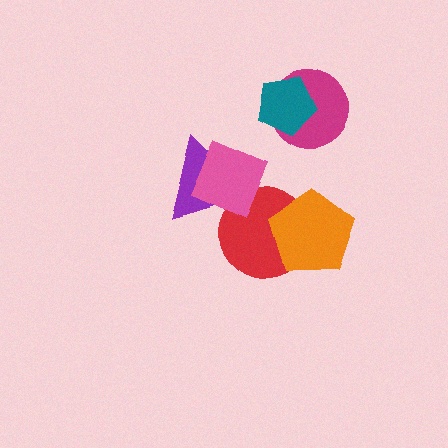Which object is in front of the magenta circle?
The teal pentagon is in front of the magenta circle.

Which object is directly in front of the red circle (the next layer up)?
The pink diamond is directly in front of the red circle.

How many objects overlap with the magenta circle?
1 object overlaps with the magenta circle.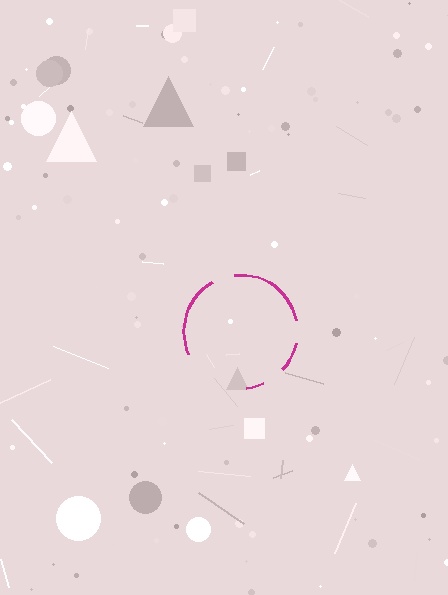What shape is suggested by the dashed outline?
The dashed outline suggests a circle.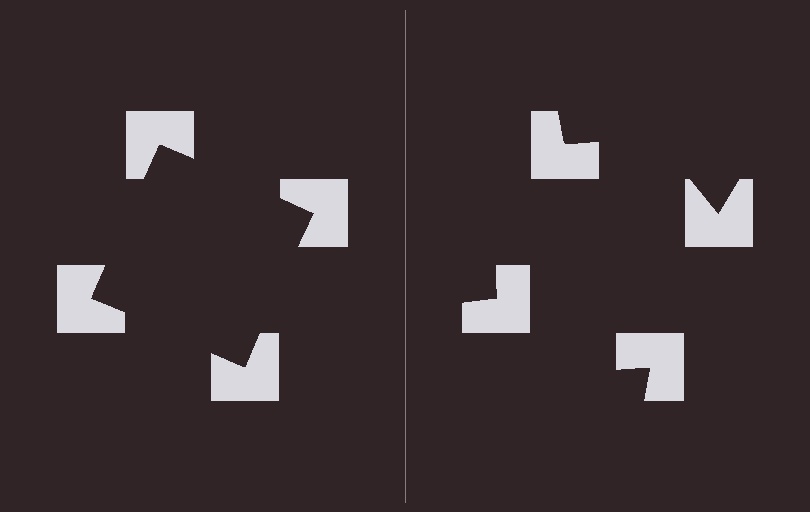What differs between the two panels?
The notched squares are positioned identically on both sides; only the wedge orientations differ. On the left they align to a square; on the right they are misaligned.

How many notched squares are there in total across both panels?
8 — 4 on each side.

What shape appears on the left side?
An illusory square.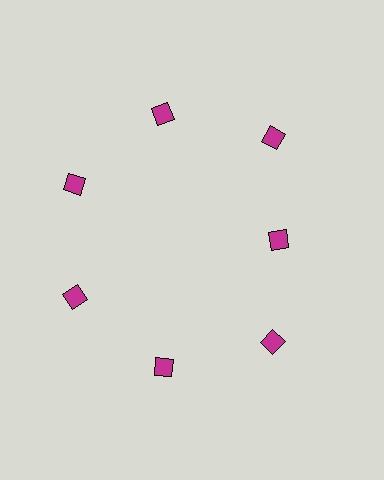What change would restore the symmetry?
The symmetry would be restored by moving it outward, back onto the ring so that all 7 diamonds sit at equal angles and equal distance from the center.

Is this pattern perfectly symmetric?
No. The 7 magenta diamonds are arranged in a ring, but one element near the 3 o'clock position is pulled inward toward the center, breaking the 7-fold rotational symmetry.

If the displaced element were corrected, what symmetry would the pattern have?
It would have 7-fold rotational symmetry — the pattern would map onto itself every 51 degrees.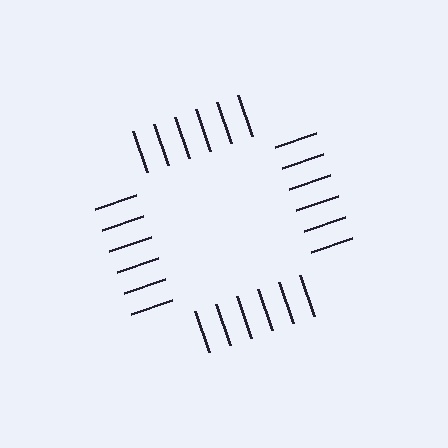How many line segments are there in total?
24 — 6 along each of the 4 edges.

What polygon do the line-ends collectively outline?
An illusory square — the line segments terminate on its edges but no continuous stroke is drawn.